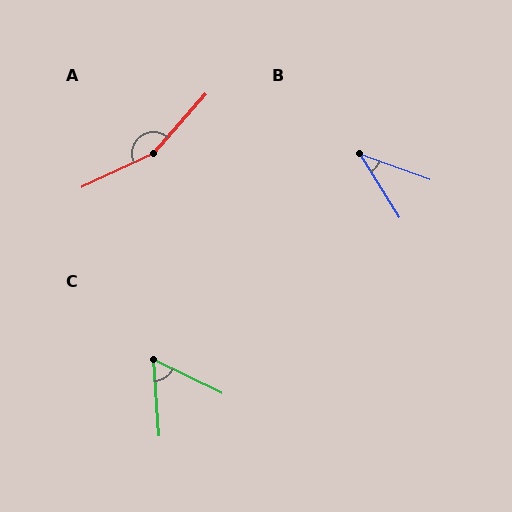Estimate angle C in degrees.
Approximately 60 degrees.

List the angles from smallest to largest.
B (38°), C (60°), A (156°).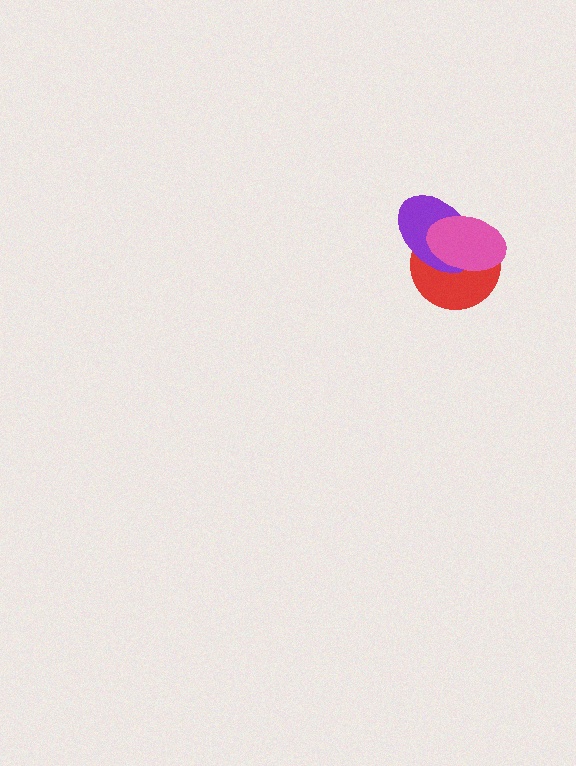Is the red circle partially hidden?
Yes, it is partially covered by another shape.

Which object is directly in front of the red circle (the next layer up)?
The purple ellipse is directly in front of the red circle.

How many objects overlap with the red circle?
2 objects overlap with the red circle.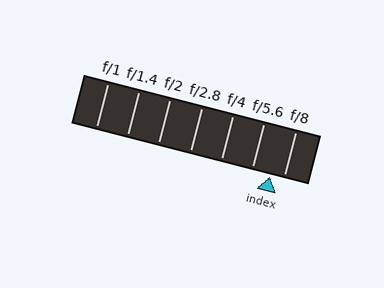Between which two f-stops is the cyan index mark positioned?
The index mark is between f/5.6 and f/8.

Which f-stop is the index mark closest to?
The index mark is closest to f/8.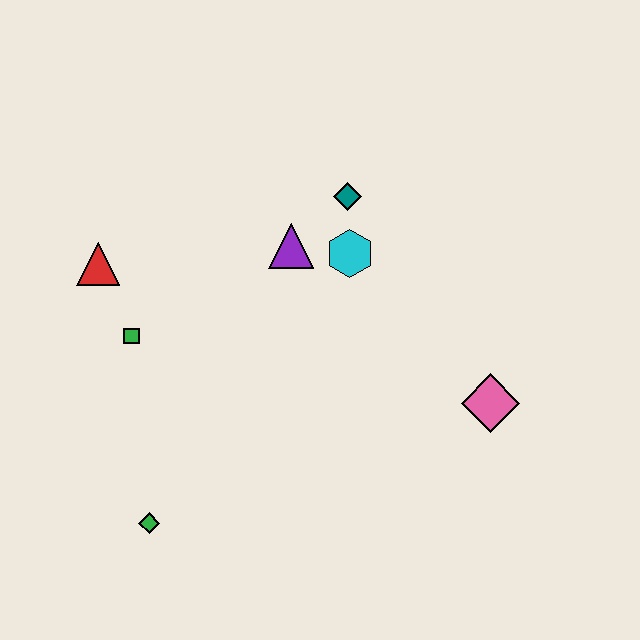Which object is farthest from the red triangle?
The pink diamond is farthest from the red triangle.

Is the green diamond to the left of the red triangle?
No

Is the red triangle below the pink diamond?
No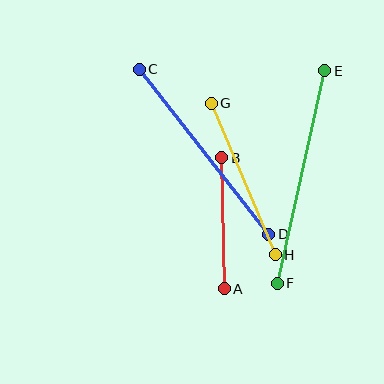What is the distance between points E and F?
The distance is approximately 218 pixels.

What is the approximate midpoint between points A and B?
The midpoint is at approximately (223, 223) pixels.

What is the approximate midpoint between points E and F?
The midpoint is at approximately (301, 177) pixels.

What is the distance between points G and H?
The distance is approximately 165 pixels.